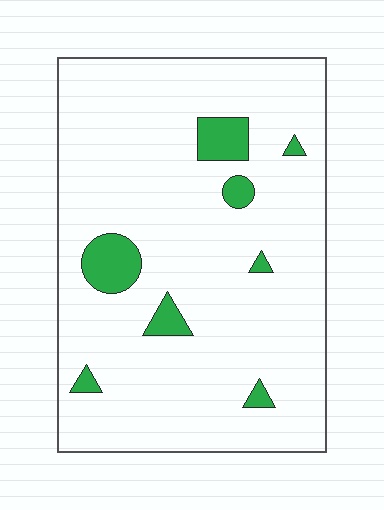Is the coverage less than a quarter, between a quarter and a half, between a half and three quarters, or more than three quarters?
Less than a quarter.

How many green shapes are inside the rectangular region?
8.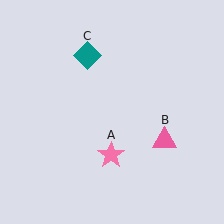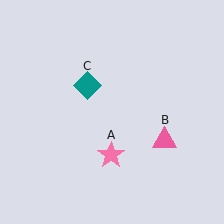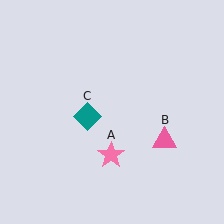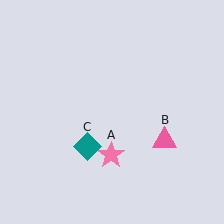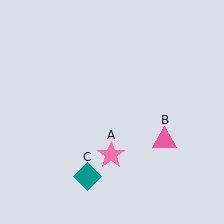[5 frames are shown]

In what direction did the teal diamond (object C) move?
The teal diamond (object C) moved down.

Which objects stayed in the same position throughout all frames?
Pink star (object A) and pink triangle (object B) remained stationary.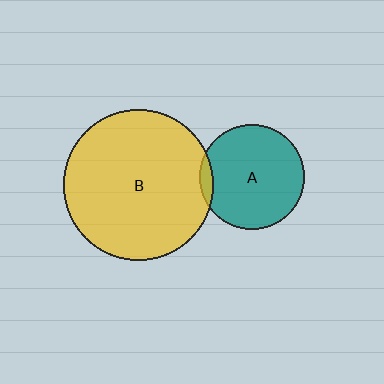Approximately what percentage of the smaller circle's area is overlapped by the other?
Approximately 5%.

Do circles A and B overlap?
Yes.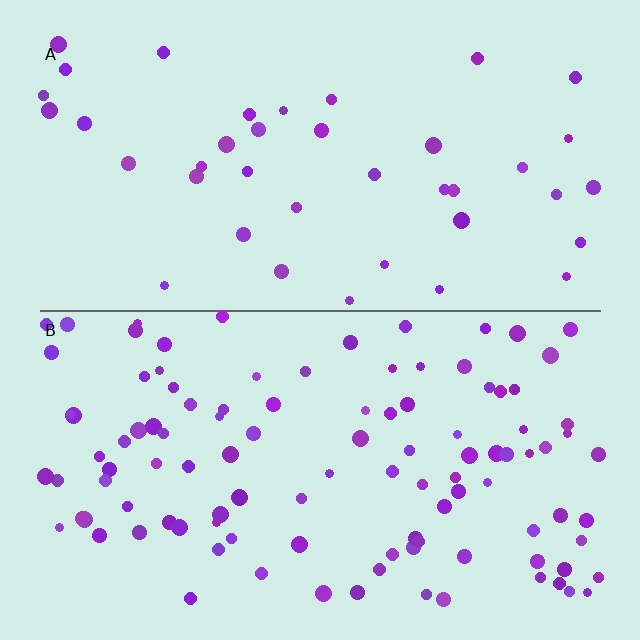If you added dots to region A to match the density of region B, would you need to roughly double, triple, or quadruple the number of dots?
Approximately triple.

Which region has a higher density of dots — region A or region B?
B (the bottom).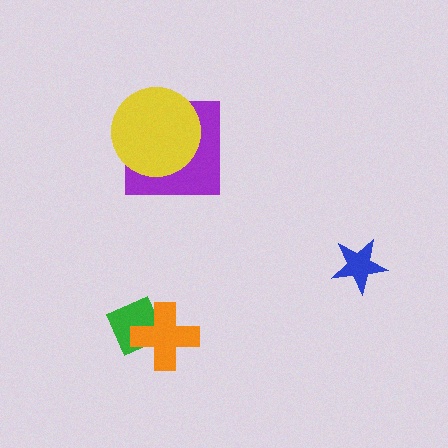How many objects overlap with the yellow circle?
1 object overlaps with the yellow circle.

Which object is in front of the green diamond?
The orange cross is in front of the green diamond.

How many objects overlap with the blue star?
0 objects overlap with the blue star.